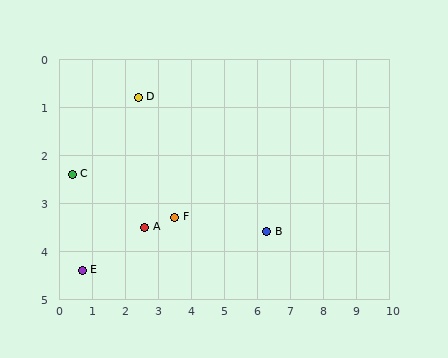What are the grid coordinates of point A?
Point A is at approximately (2.6, 3.5).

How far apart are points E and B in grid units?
Points E and B are about 5.7 grid units apart.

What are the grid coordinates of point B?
Point B is at approximately (6.3, 3.6).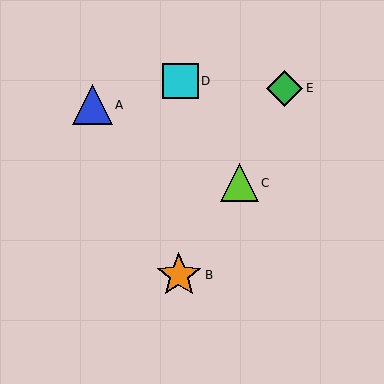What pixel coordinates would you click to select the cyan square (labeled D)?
Click at (180, 81) to select the cyan square D.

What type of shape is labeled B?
Shape B is an orange star.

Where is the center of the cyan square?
The center of the cyan square is at (180, 81).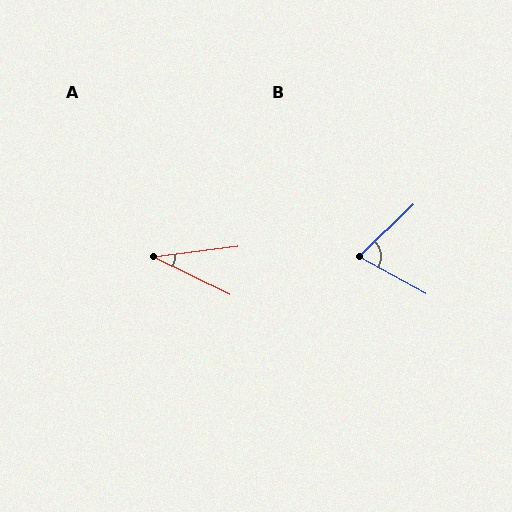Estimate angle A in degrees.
Approximately 33 degrees.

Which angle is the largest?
B, at approximately 72 degrees.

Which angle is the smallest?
A, at approximately 33 degrees.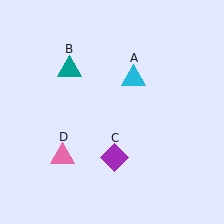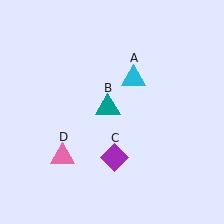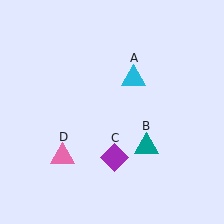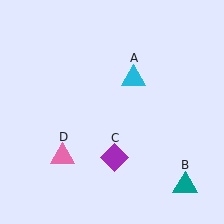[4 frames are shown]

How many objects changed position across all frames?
1 object changed position: teal triangle (object B).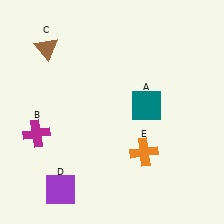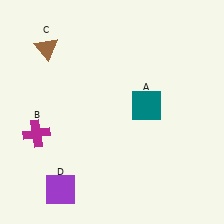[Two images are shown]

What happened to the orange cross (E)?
The orange cross (E) was removed in Image 2. It was in the bottom-right area of Image 1.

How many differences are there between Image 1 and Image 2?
There is 1 difference between the two images.